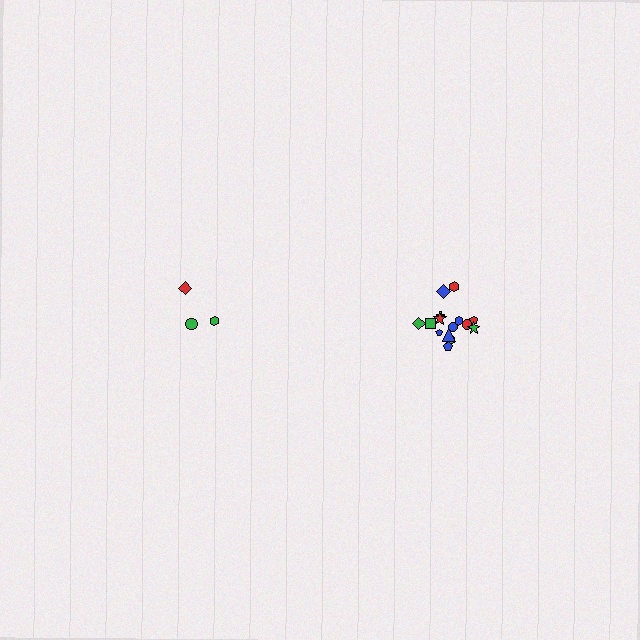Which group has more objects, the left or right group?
The right group.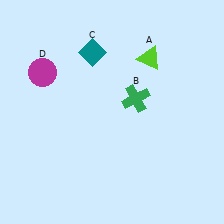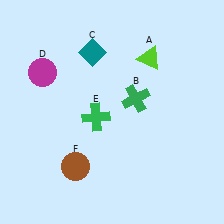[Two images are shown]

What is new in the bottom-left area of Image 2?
A brown circle (F) was added in the bottom-left area of Image 2.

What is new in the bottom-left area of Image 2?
A green cross (E) was added in the bottom-left area of Image 2.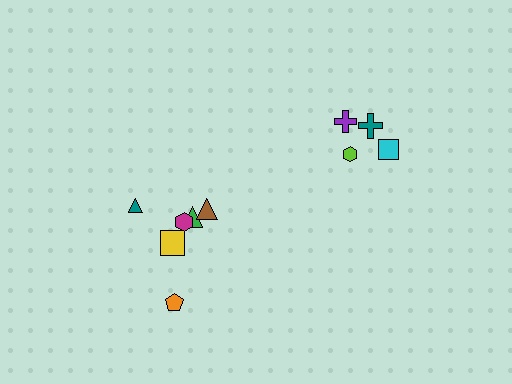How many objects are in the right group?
There are 4 objects.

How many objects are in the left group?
There are 6 objects.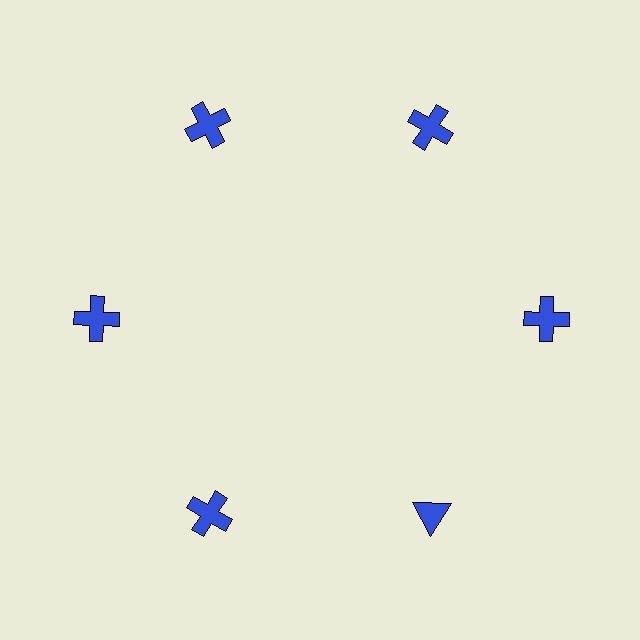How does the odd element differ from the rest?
It has a different shape: triangle instead of cross.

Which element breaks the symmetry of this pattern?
The blue triangle at roughly the 5 o'clock position breaks the symmetry. All other shapes are blue crosses.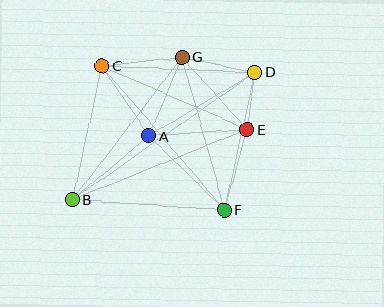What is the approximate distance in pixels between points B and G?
The distance between B and G is approximately 179 pixels.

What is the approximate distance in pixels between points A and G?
The distance between A and G is approximately 85 pixels.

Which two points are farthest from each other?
Points B and D are farthest from each other.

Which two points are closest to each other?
Points D and E are closest to each other.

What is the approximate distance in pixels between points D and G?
The distance between D and G is approximately 75 pixels.